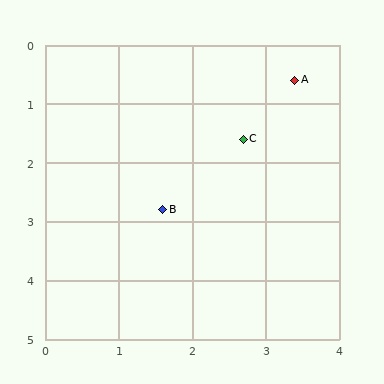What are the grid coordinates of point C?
Point C is at approximately (2.7, 1.6).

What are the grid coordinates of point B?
Point B is at approximately (1.6, 2.8).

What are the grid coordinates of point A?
Point A is at approximately (3.4, 0.6).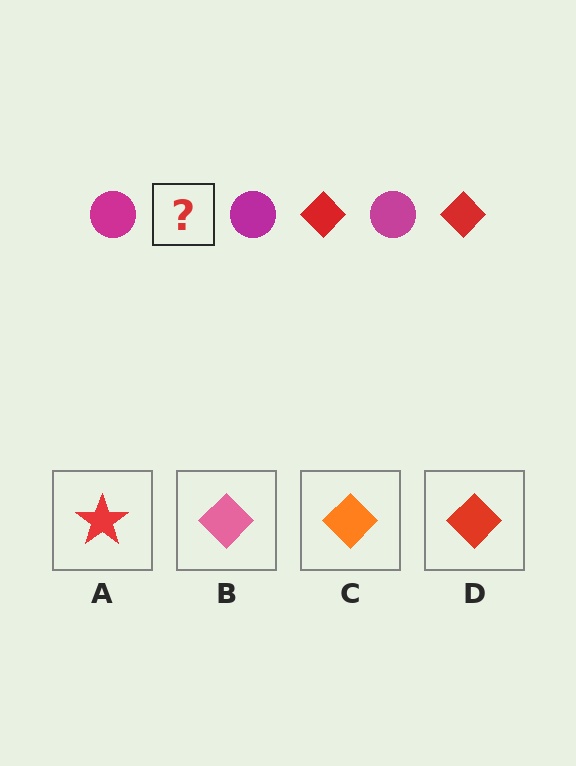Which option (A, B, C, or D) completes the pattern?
D.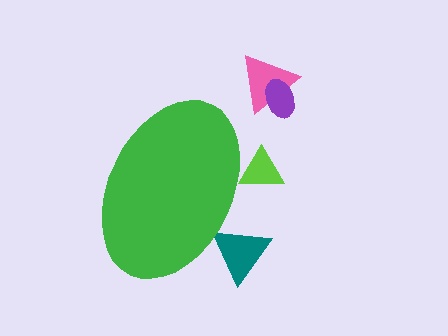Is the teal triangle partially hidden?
Yes, the teal triangle is partially hidden behind the green ellipse.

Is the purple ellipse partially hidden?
No, the purple ellipse is fully visible.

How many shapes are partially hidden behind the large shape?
2 shapes are partially hidden.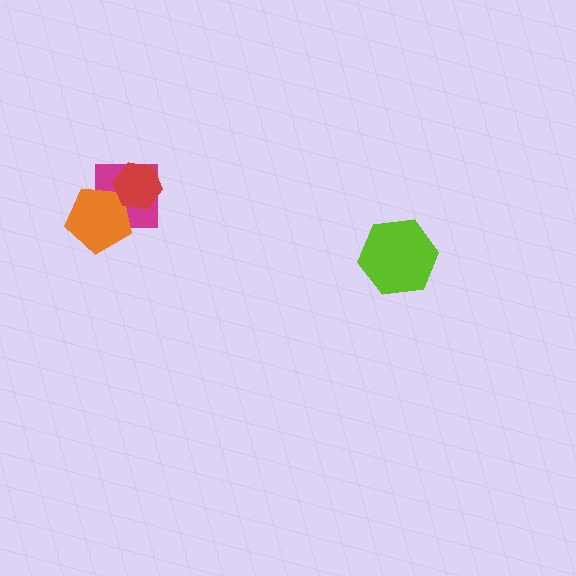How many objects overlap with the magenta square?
2 objects overlap with the magenta square.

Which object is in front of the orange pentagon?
The red hexagon is in front of the orange pentagon.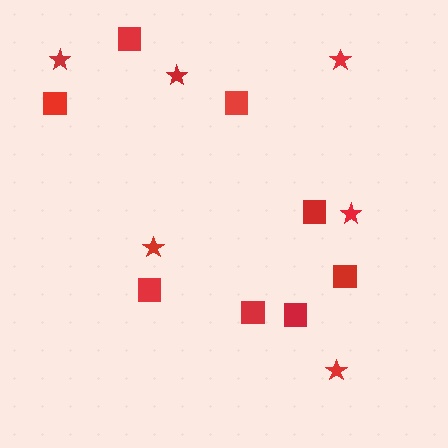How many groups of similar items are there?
There are 2 groups: one group of stars (6) and one group of squares (8).